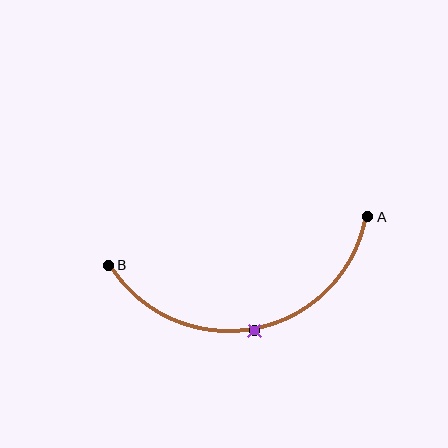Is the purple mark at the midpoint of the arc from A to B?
Yes. The purple mark lies on the arc at equal arc-length from both A and B — it is the arc midpoint.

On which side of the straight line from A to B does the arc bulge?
The arc bulges below the straight line connecting A and B.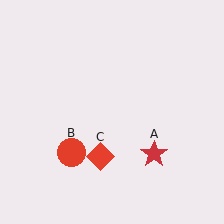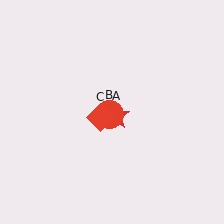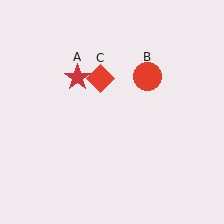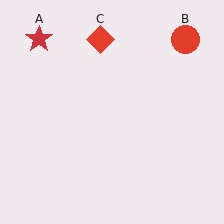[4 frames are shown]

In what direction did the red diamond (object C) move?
The red diamond (object C) moved up.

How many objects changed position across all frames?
3 objects changed position: red star (object A), red circle (object B), red diamond (object C).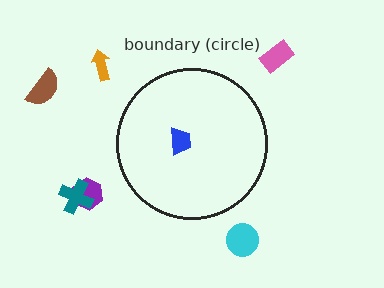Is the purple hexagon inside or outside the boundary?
Outside.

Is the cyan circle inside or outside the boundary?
Outside.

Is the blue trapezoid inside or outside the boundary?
Inside.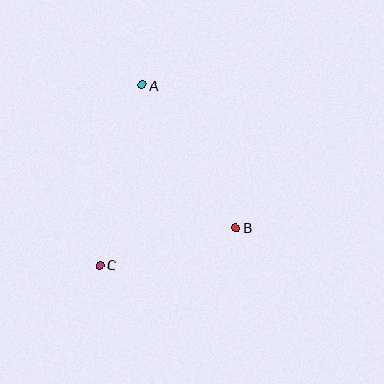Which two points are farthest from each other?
Points A and C are farthest from each other.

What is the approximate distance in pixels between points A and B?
The distance between A and B is approximately 170 pixels.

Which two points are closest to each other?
Points B and C are closest to each other.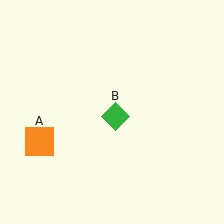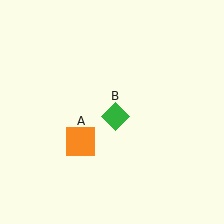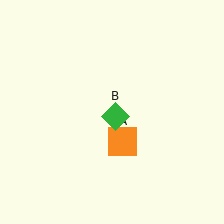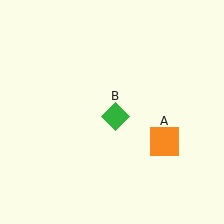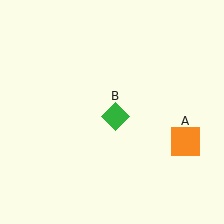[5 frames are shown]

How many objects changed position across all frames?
1 object changed position: orange square (object A).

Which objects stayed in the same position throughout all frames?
Green diamond (object B) remained stationary.